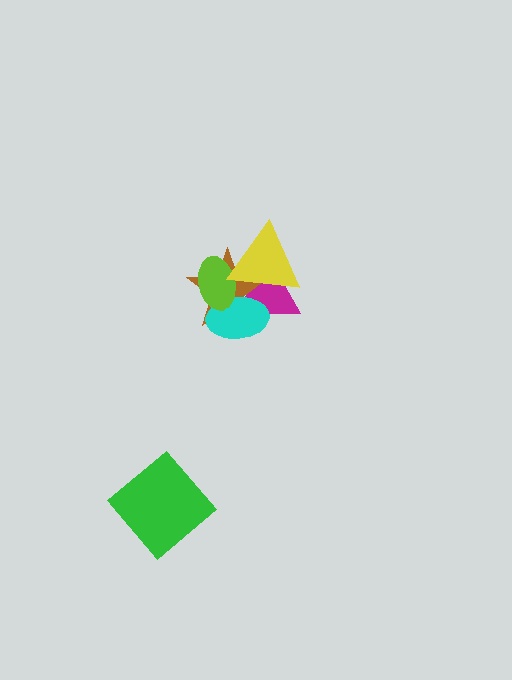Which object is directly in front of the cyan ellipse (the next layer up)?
The lime ellipse is directly in front of the cyan ellipse.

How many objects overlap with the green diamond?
0 objects overlap with the green diamond.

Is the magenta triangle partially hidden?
Yes, it is partially covered by another shape.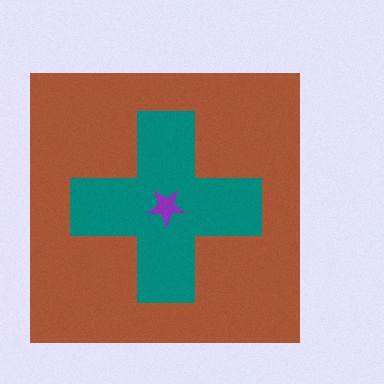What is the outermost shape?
The brown square.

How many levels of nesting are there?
3.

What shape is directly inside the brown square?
The teal cross.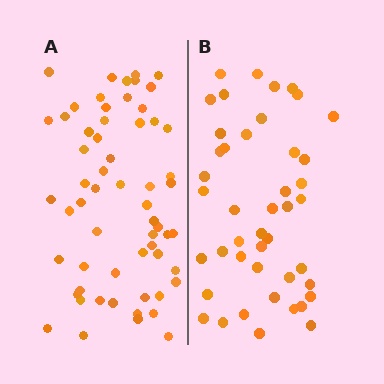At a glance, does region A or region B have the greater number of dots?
Region A (the left region) has more dots.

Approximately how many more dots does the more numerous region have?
Region A has approximately 15 more dots than region B.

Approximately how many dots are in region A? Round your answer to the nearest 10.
About 60 dots.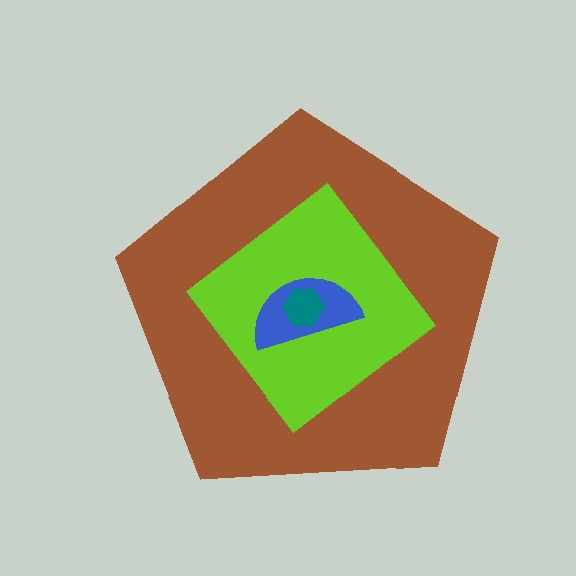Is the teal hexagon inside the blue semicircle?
Yes.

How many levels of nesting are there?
4.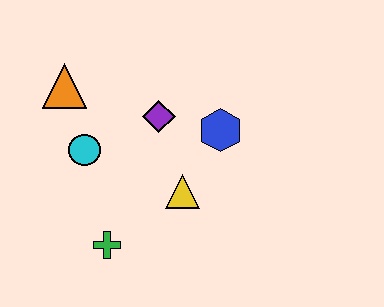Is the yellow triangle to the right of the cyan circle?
Yes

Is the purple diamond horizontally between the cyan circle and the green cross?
No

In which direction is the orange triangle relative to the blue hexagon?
The orange triangle is to the left of the blue hexagon.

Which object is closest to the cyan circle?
The orange triangle is closest to the cyan circle.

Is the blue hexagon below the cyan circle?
No